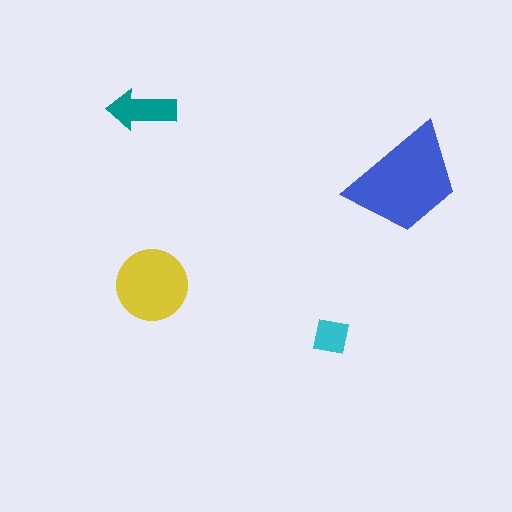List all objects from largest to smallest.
The blue trapezoid, the yellow circle, the teal arrow, the cyan square.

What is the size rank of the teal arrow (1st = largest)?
3rd.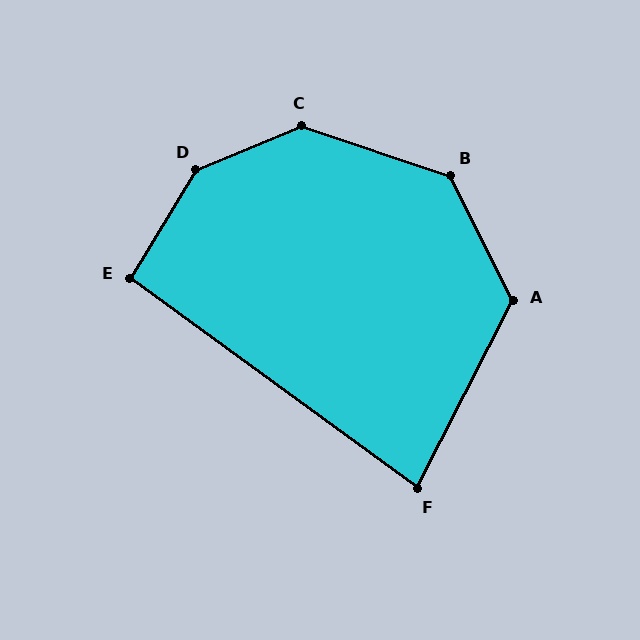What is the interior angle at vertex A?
Approximately 126 degrees (obtuse).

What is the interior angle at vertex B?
Approximately 135 degrees (obtuse).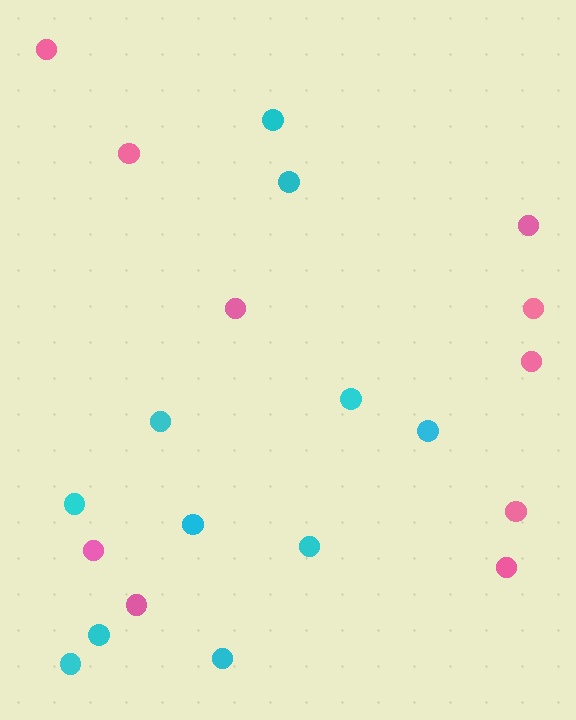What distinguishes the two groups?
There are 2 groups: one group of pink circles (10) and one group of cyan circles (11).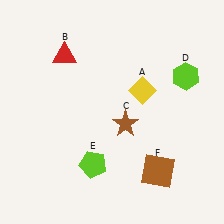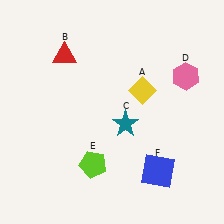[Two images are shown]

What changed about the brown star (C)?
In Image 1, C is brown. In Image 2, it changed to teal.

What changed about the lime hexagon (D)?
In Image 1, D is lime. In Image 2, it changed to pink.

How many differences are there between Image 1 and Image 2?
There are 3 differences between the two images.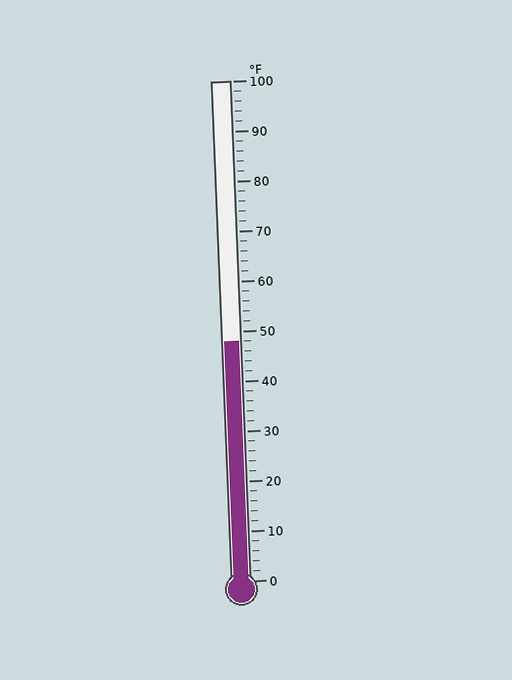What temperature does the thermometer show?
The thermometer shows approximately 48°F.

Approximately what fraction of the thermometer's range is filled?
The thermometer is filled to approximately 50% of its range.